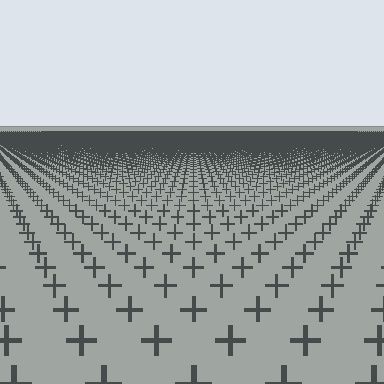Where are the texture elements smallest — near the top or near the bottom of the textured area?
Near the top.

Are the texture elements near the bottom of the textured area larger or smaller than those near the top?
Larger. Near the bottom, elements are closer to the viewer and appear at a bigger on-screen size.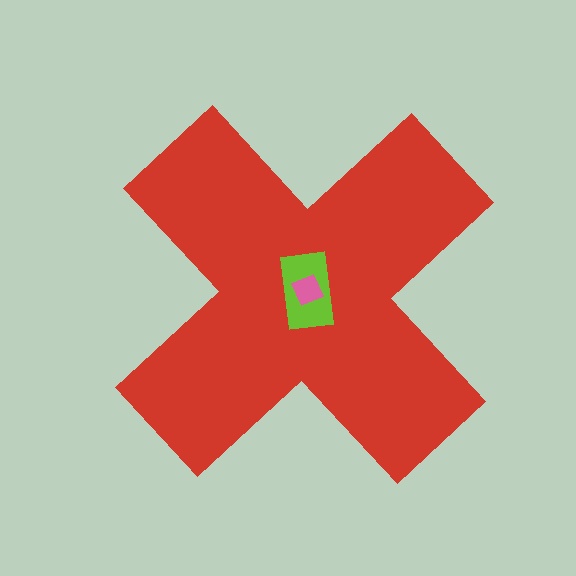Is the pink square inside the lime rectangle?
Yes.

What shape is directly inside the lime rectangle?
The pink square.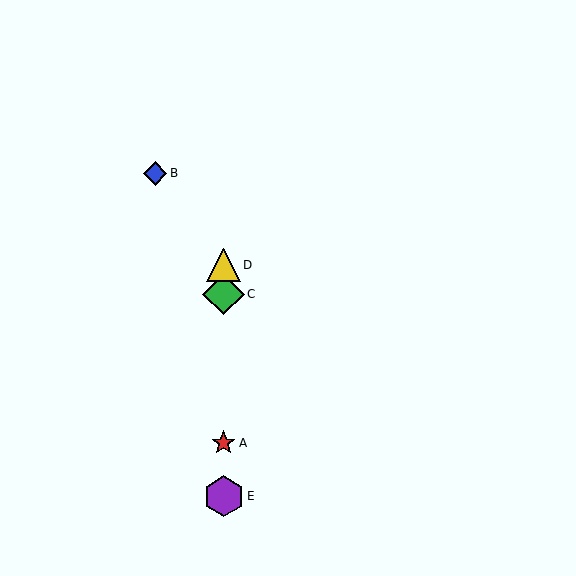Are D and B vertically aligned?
No, D is at x≈224 and B is at x≈155.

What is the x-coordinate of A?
Object A is at x≈224.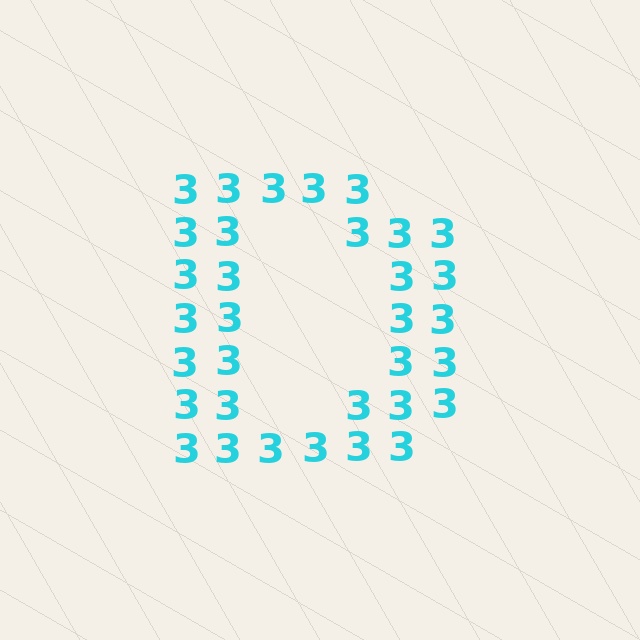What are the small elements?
The small elements are digit 3's.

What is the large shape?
The large shape is the letter D.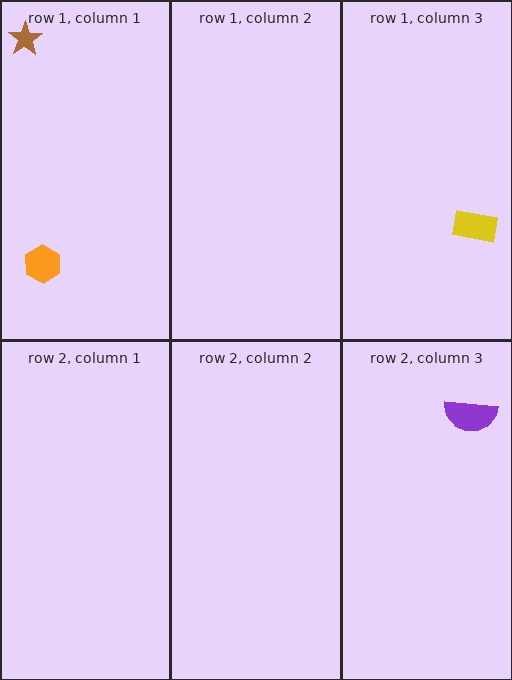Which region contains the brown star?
The row 1, column 1 region.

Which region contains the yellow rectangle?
The row 1, column 3 region.